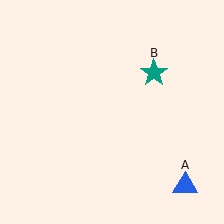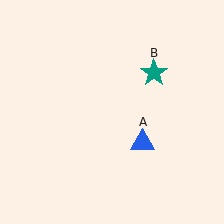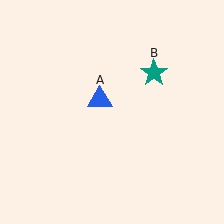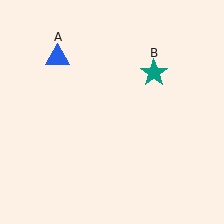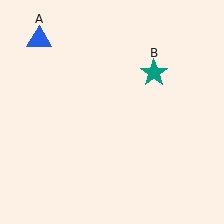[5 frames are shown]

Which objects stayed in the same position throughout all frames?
Teal star (object B) remained stationary.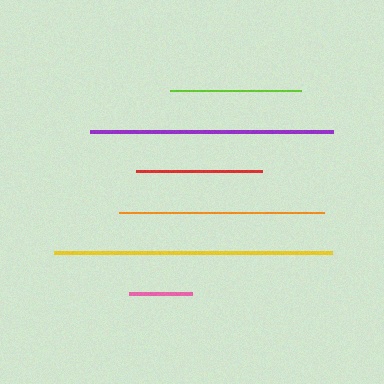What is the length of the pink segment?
The pink segment is approximately 64 pixels long.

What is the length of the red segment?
The red segment is approximately 126 pixels long.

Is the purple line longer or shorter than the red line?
The purple line is longer than the red line.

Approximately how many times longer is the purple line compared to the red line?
The purple line is approximately 1.9 times the length of the red line.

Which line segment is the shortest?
The pink line is the shortest at approximately 64 pixels.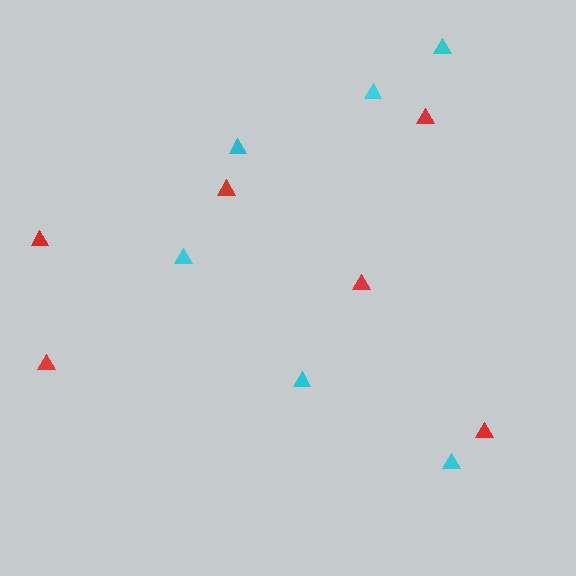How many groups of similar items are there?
There are 2 groups: one group of red triangles (6) and one group of cyan triangles (6).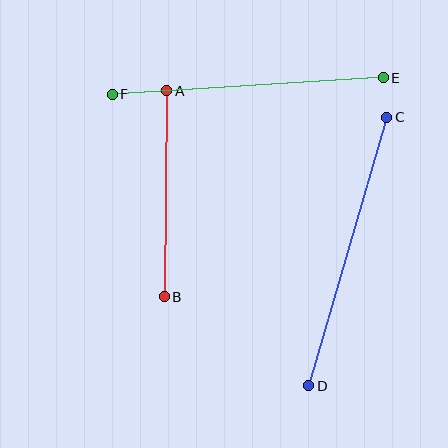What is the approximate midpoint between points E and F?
The midpoint is at approximately (248, 86) pixels.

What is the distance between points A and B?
The distance is approximately 206 pixels.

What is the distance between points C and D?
The distance is approximately 280 pixels.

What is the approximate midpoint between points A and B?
The midpoint is at approximately (166, 194) pixels.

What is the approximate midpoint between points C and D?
The midpoint is at approximately (348, 251) pixels.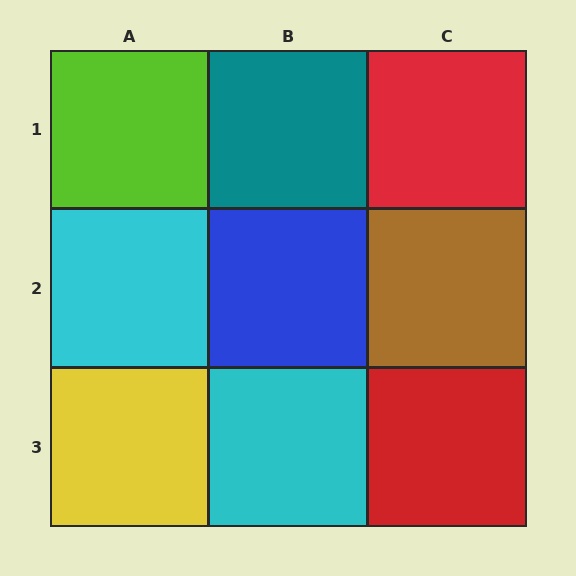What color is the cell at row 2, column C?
Brown.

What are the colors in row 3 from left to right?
Yellow, cyan, red.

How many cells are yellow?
1 cell is yellow.